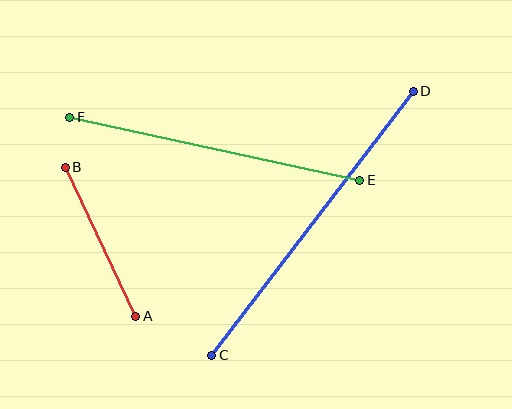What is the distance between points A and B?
The distance is approximately 165 pixels.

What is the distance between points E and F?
The distance is approximately 297 pixels.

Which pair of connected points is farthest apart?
Points C and D are farthest apart.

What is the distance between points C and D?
The distance is approximately 332 pixels.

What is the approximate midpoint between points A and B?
The midpoint is at approximately (100, 242) pixels.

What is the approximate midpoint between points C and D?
The midpoint is at approximately (313, 223) pixels.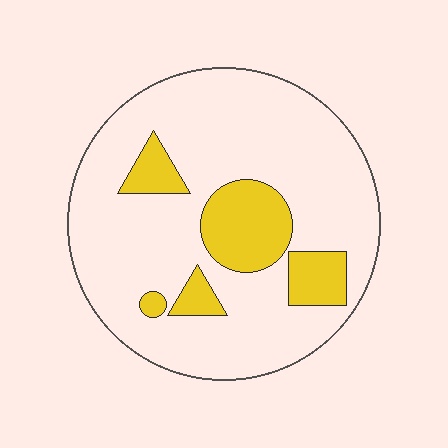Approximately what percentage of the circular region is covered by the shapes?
Approximately 20%.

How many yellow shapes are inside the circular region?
5.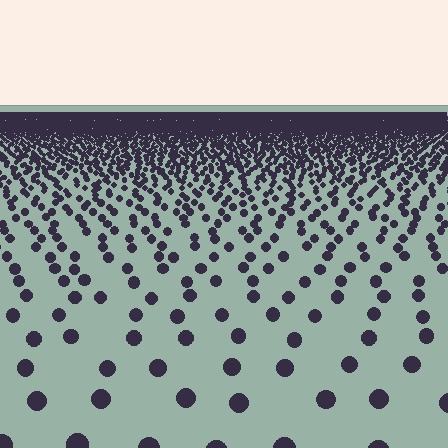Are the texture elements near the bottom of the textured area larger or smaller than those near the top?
Larger. Near the bottom, elements are closer to the viewer and appear at a bigger on-screen size.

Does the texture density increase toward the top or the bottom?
Density increases toward the top.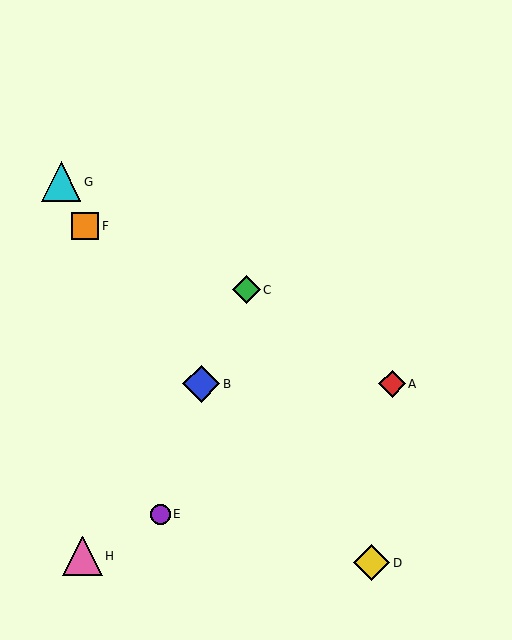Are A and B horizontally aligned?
Yes, both are at y≈384.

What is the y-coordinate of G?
Object G is at y≈182.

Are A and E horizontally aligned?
No, A is at y≈384 and E is at y≈514.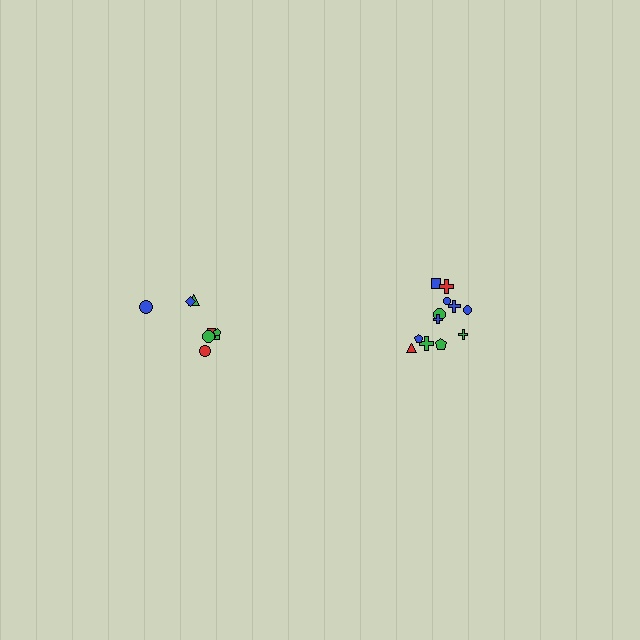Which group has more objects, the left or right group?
The right group.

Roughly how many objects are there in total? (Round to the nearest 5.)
Roughly 20 objects in total.